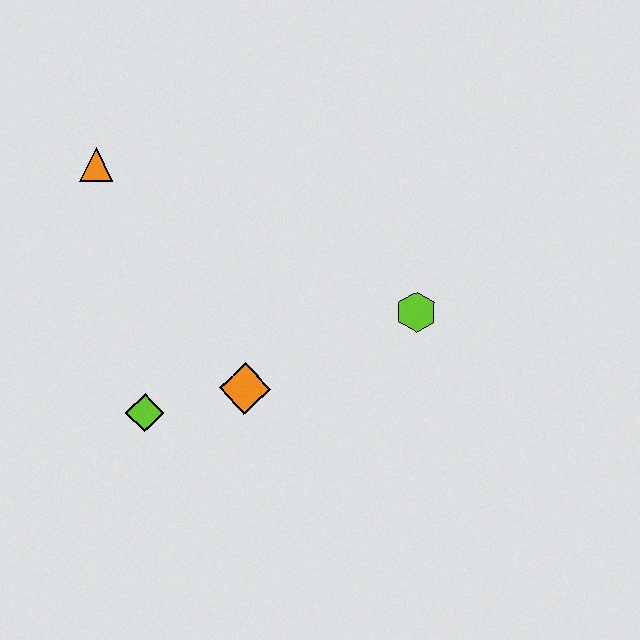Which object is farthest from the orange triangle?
The lime hexagon is farthest from the orange triangle.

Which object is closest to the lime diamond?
The orange diamond is closest to the lime diamond.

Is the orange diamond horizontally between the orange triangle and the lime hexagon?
Yes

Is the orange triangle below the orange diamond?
No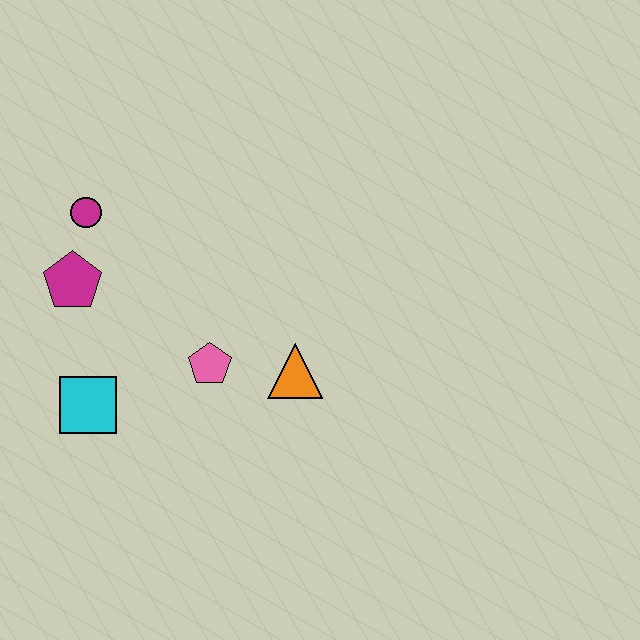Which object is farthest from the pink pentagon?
The magenta circle is farthest from the pink pentagon.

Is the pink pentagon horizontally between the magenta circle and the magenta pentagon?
No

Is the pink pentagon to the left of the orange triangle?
Yes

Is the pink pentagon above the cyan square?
Yes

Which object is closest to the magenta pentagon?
The magenta circle is closest to the magenta pentagon.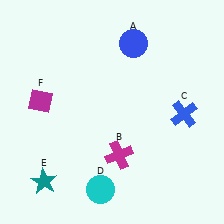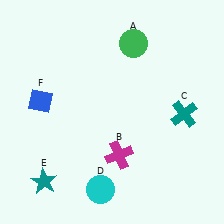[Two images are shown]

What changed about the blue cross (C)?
In Image 1, C is blue. In Image 2, it changed to teal.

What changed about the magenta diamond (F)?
In Image 1, F is magenta. In Image 2, it changed to blue.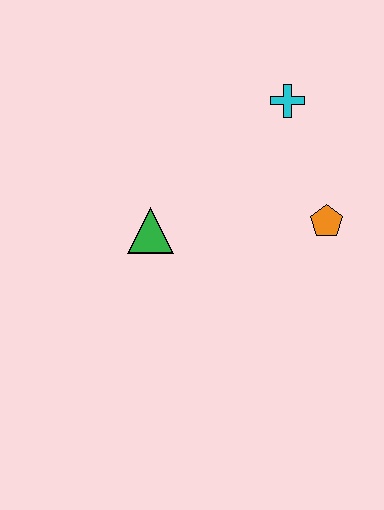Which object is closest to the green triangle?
The orange pentagon is closest to the green triangle.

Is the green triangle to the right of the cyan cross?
No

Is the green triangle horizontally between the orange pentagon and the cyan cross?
No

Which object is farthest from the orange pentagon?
The green triangle is farthest from the orange pentagon.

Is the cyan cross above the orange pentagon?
Yes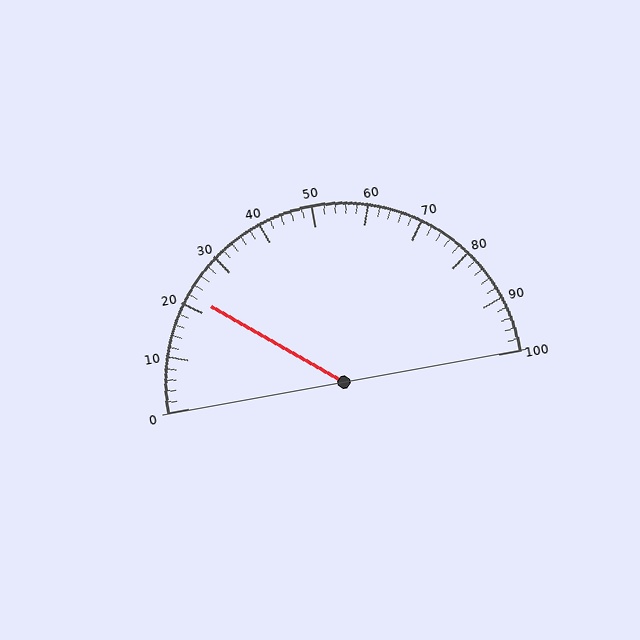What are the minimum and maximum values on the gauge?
The gauge ranges from 0 to 100.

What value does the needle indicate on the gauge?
The needle indicates approximately 22.